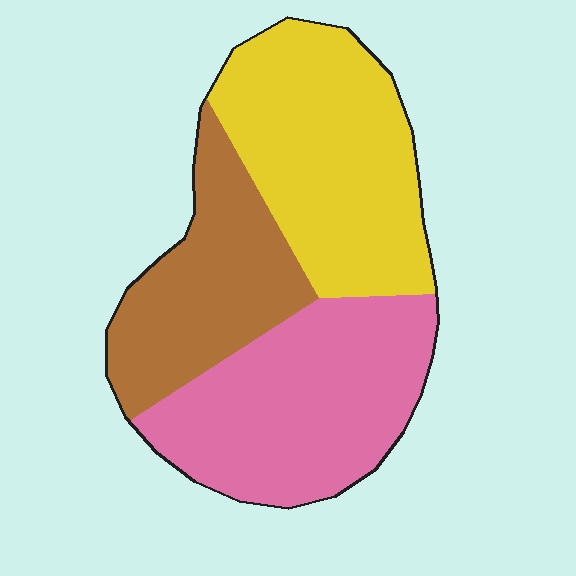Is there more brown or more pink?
Pink.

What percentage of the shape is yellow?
Yellow covers roughly 35% of the shape.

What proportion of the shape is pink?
Pink covers around 35% of the shape.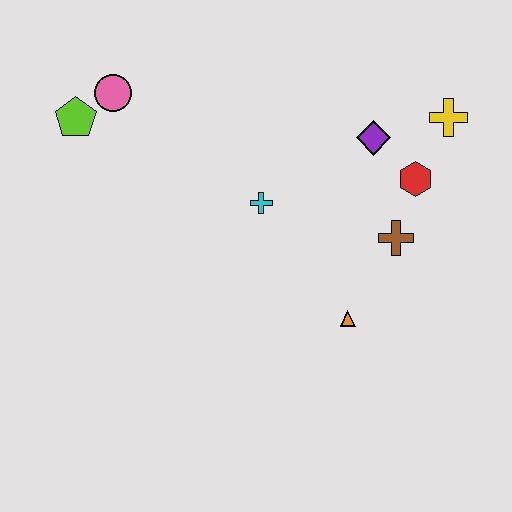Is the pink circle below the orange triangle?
No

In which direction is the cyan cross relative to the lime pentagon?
The cyan cross is to the right of the lime pentagon.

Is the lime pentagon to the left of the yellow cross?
Yes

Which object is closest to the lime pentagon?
The pink circle is closest to the lime pentagon.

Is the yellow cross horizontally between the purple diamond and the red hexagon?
No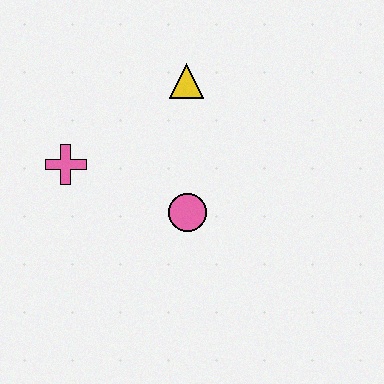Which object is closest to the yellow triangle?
The pink circle is closest to the yellow triangle.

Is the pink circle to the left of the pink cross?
No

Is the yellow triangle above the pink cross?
Yes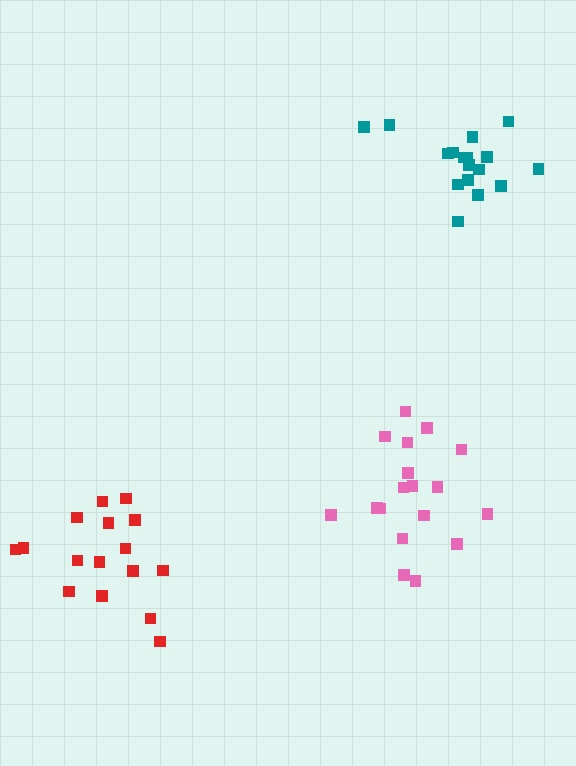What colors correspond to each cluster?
The clusters are colored: red, teal, pink.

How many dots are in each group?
Group 1: 16 dots, Group 2: 17 dots, Group 3: 19 dots (52 total).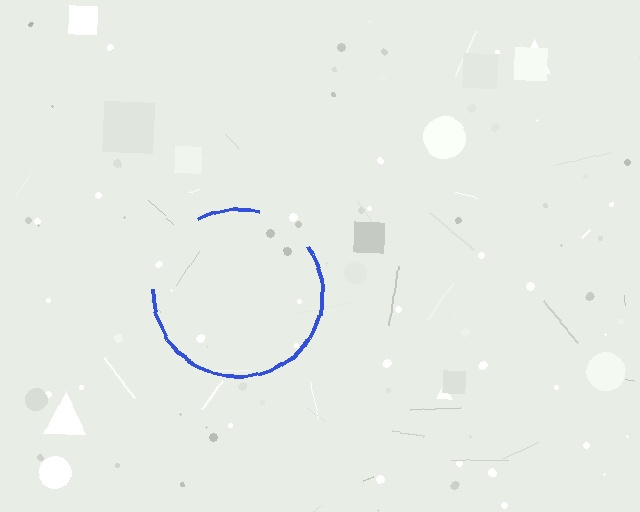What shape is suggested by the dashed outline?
The dashed outline suggests a circle.